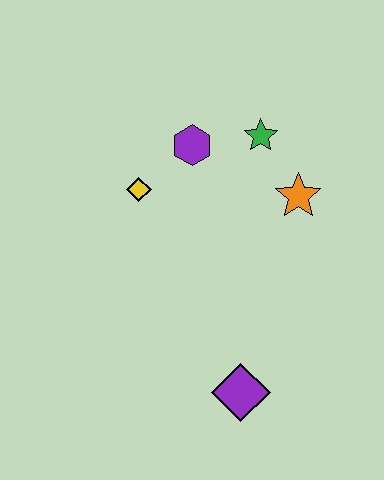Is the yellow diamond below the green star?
Yes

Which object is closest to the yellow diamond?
The purple hexagon is closest to the yellow diamond.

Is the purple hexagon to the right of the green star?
No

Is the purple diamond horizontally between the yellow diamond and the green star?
Yes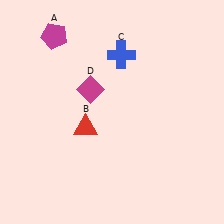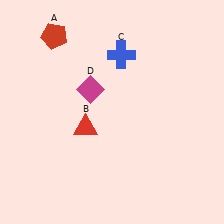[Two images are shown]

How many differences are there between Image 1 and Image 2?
There is 1 difference between the two images.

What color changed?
The pentagon (A) changed from magenta in Image 1 to red in Image 2.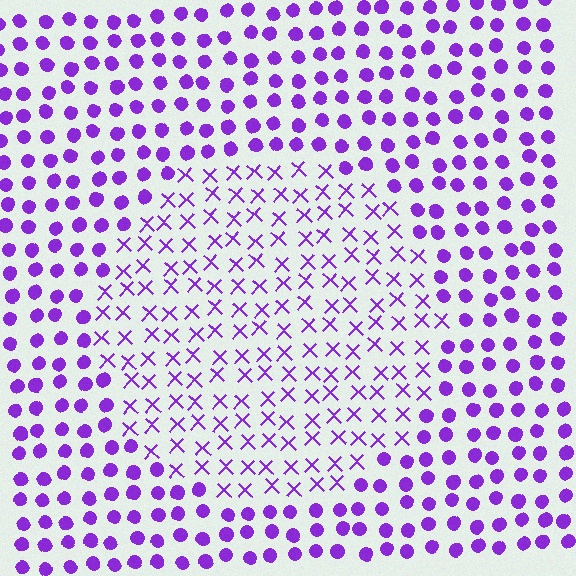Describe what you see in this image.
The image is filled with small purple elements arranged in a uniform grid. A circle-shaped region contains X marks, while the surrounding area contains circles. The boundary is defined purely by the change in element shape.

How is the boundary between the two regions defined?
The boundary is defined by a change in element shape: X marks inside vs. circles outside. All elements share the same color and spacing.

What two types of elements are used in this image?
The image uses X marks inside the circle region and circles outside it.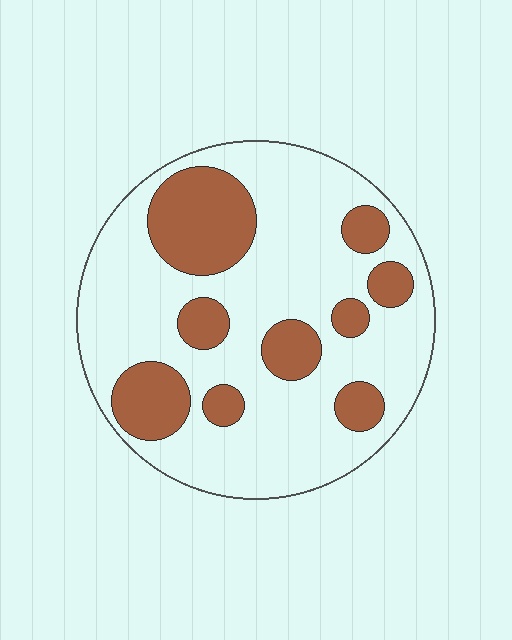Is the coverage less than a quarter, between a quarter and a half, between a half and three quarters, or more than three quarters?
Between a quarter and a half.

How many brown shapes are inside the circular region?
9.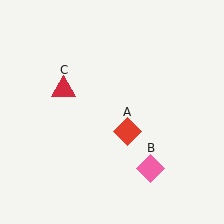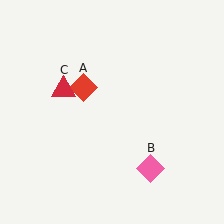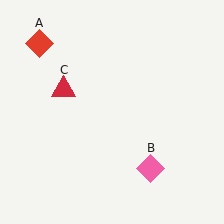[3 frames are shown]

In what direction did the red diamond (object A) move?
The red diamond (object A) moved up and to the left.